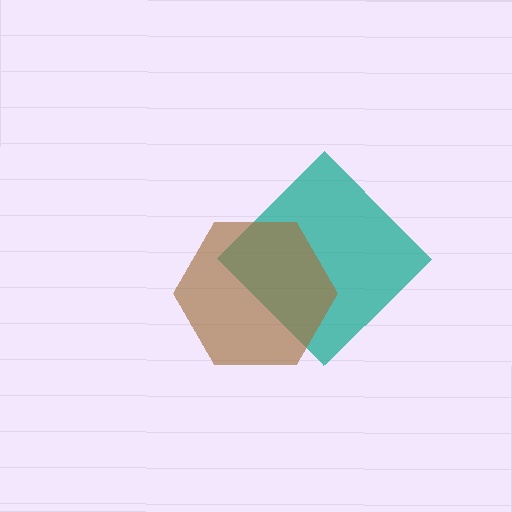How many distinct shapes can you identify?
There are 2 distinct shapes: a teal diamond, a brown hexagon.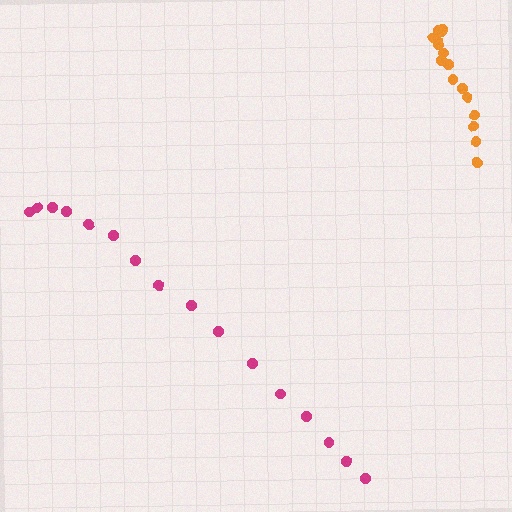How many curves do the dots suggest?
There are 2 distinct paths.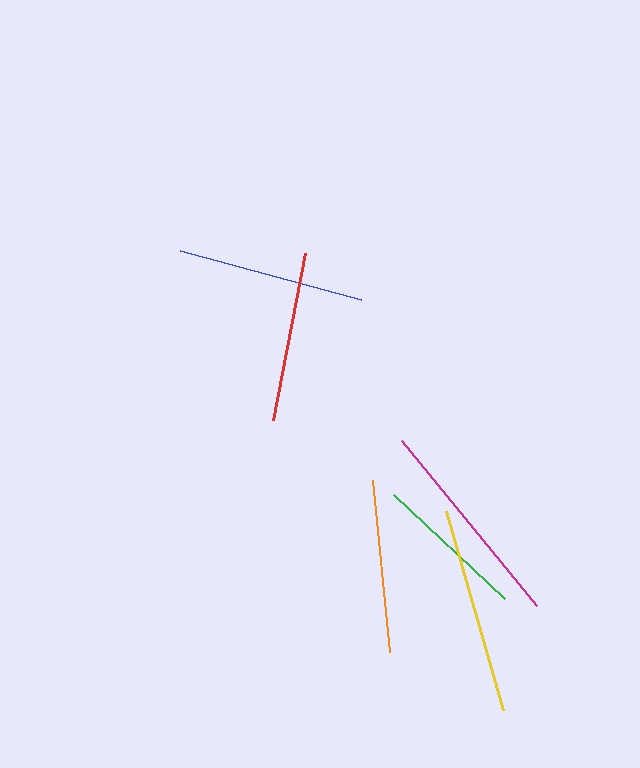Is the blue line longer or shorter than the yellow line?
The yellow line is longer than the blue line.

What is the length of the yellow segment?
The yellow segment is approximately 207 pixels long.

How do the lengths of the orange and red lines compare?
The orange and red lines are approximately the same length.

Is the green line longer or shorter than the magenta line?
The magenta line is longer than the green line.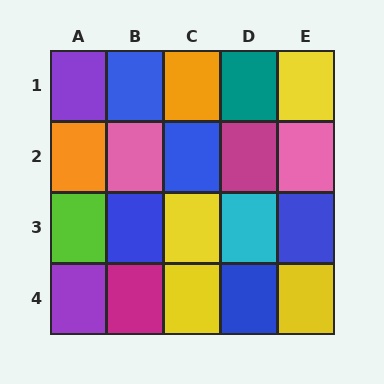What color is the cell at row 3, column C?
Yellow.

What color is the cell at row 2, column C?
Blue.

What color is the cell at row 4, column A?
Purple.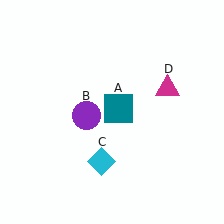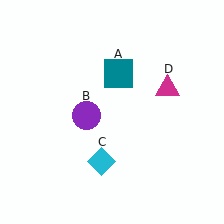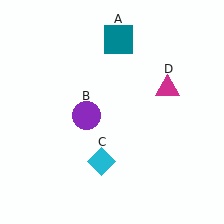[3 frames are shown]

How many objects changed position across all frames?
1 object changed position: teal square (object A).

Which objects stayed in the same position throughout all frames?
Purple circle (object B) and cyan diamond (object C) and magenta triangle (object D) remained stationary.